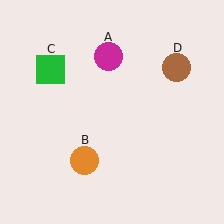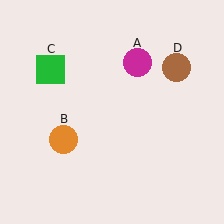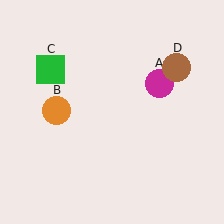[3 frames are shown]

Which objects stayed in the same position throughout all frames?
Green square (object C) and brown circle (object D) remained stationary.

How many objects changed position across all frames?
2 objects changed position: magenta circle (object A), orange circle (object B).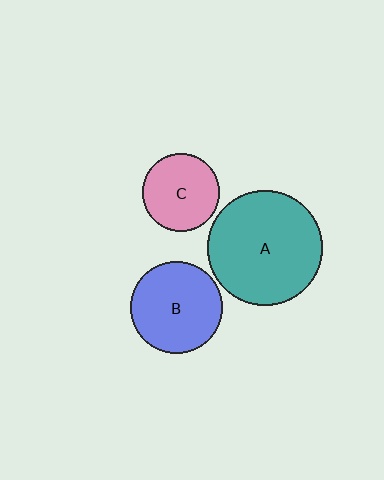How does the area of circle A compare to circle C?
Approximately 2.2 times.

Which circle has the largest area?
Circle A (teal).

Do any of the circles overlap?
No, none of the circles overlap.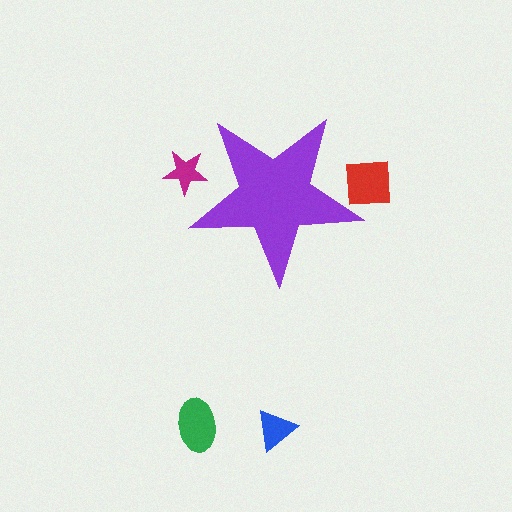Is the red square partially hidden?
Yes, the red square is partially hidden behind the purple star.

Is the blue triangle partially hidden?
No, the blue triangle is fully visible.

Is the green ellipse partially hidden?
No, the green ellipse is fully visible.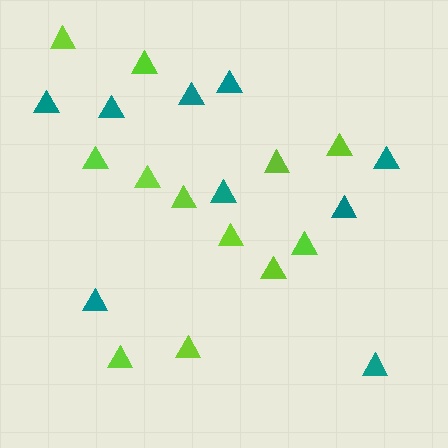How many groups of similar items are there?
There are 2 groups: one group of lime triangles (12) and one group of teal triangles (9).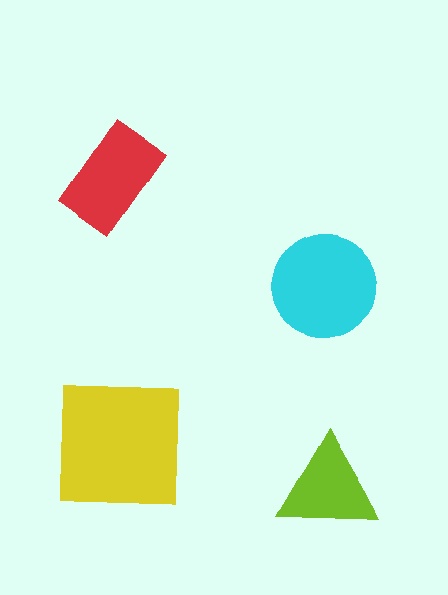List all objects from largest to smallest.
The yellow square, the cyan circle, the red rectangle, the lime triangle.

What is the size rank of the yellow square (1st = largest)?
1st.